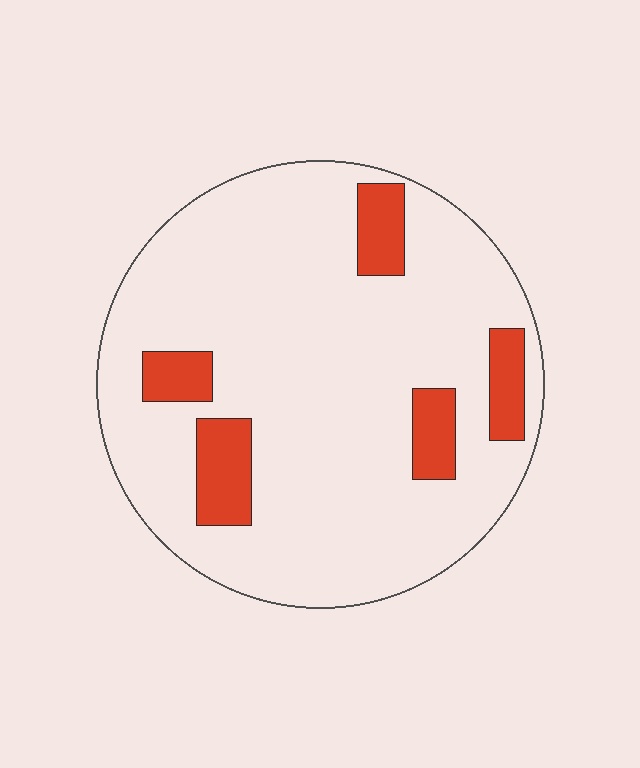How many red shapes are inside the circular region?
5.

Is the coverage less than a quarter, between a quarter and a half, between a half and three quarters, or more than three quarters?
Less than a quarter.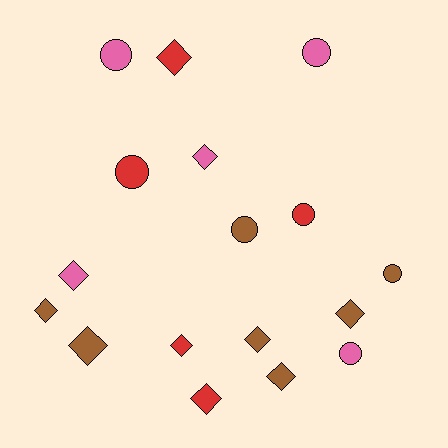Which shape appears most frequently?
Diamond, with 10 objects.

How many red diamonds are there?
There are 3 red diamonds.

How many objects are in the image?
There are 17 objects.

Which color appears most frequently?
Brown, with 7 objects.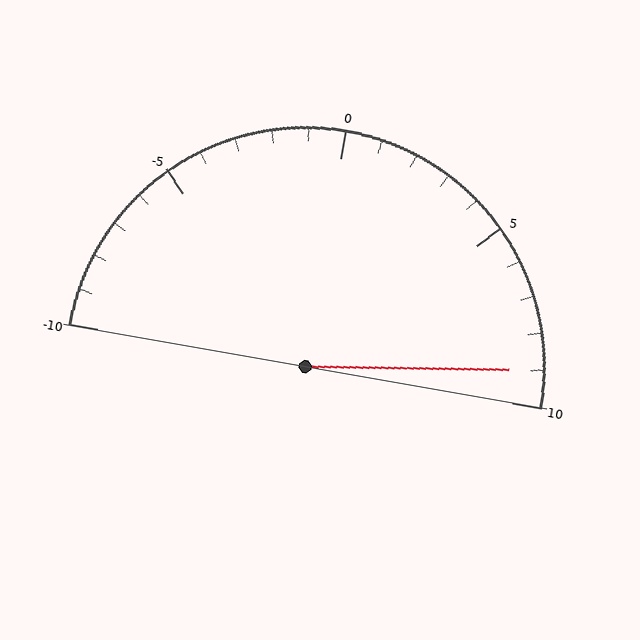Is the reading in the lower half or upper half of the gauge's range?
The reading is in the upper half of the range (-10 to 10).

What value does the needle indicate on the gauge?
The needle indicates approximately 9.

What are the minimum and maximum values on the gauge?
The gauge ranges from -10 to 10.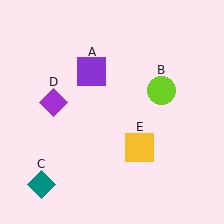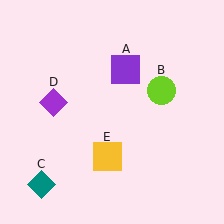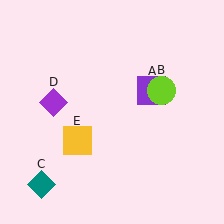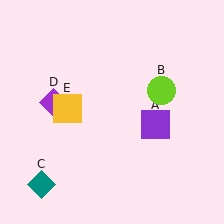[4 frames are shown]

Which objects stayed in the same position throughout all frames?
Lime circle (object B) and teal diamond (object C) and purple diamond (object D) remained stationary.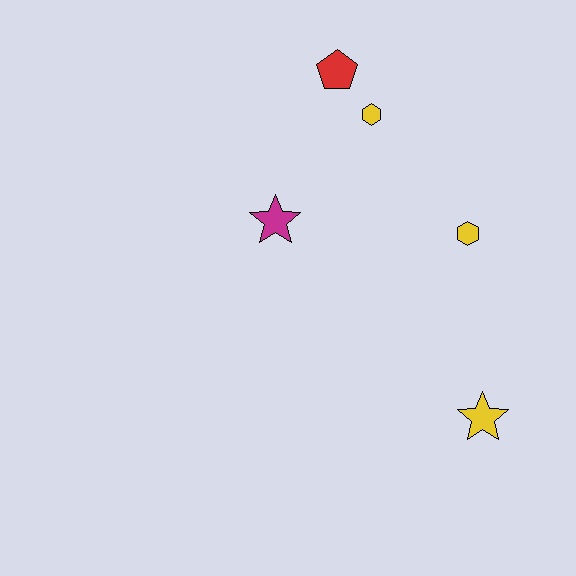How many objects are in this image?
There are 5 objects.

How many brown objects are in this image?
There are no brown objects.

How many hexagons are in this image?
There are 2 hexagons.